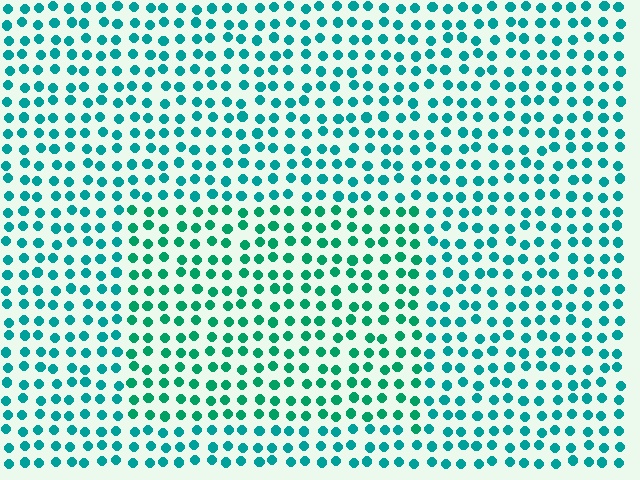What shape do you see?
I see a rectangle.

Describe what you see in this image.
The image is filled with small teal elements in a uniform arrangement. A rectangle-shaped region is visible where the elements are tinted to a slightly different hue, forming a subtle color boundary.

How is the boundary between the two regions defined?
The boundary is defined purely by a slight shift in hue (about 21 degrees). Spacing, size, and orientation are identical on both sides.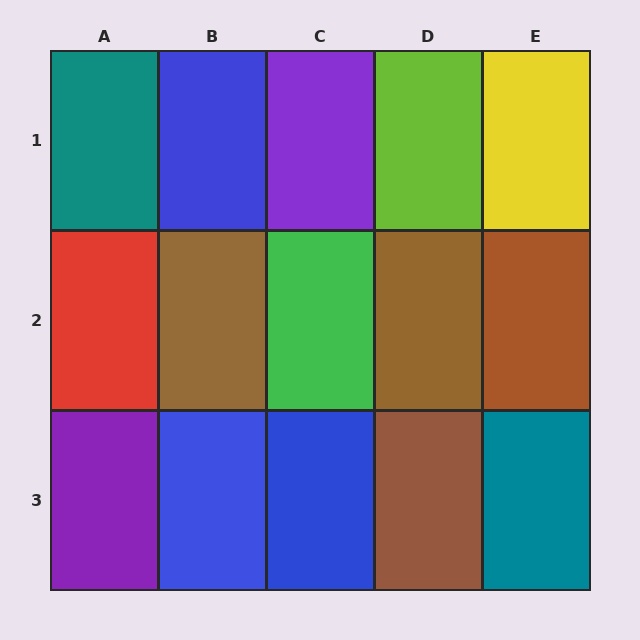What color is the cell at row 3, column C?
Blue.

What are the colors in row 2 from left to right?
Red, brown, green, brown, brown.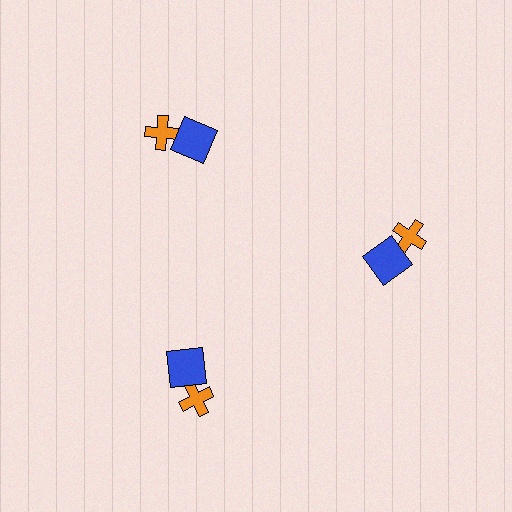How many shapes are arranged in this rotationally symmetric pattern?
There are 6 shapes, arranged in 3 groups of 2.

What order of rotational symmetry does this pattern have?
This pattern has 3-fold rotational symmetry.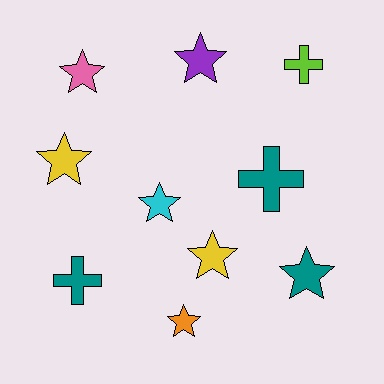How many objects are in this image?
There are 10 objects.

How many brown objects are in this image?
There are no brown objects.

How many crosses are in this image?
There are 3 crosses.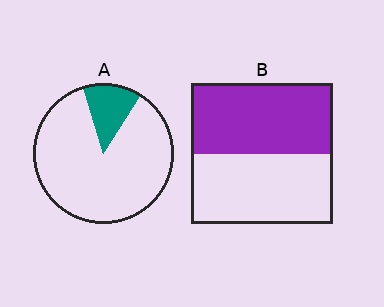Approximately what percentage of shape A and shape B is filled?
A is approximately 15% and B is approximately 50%.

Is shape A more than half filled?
No.